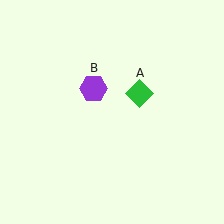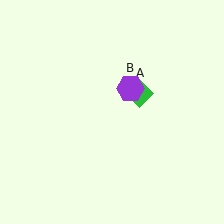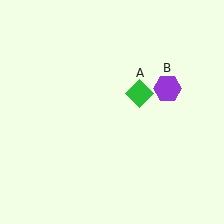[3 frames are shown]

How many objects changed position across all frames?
1 object changed position: purple hexagon (object B).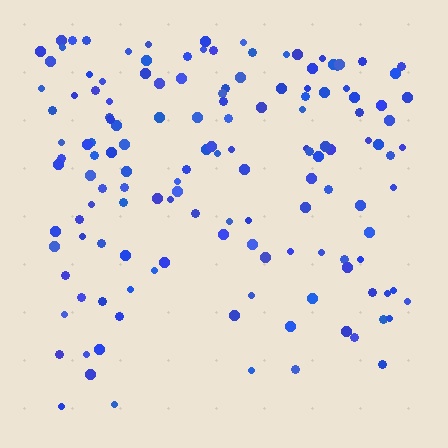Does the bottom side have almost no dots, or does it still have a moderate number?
Still a moderate number, just noticeably fewer than the top.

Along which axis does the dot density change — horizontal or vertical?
Vertical.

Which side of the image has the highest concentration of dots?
The top.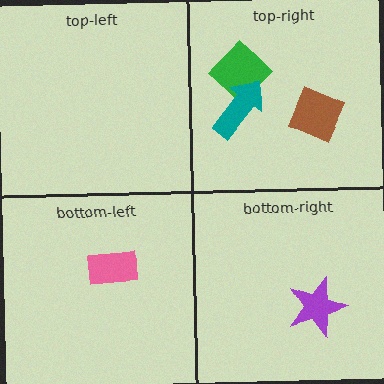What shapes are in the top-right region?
The green diamond, the brown square, the teal arrow.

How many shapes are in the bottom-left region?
1.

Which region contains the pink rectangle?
The bottom-left region.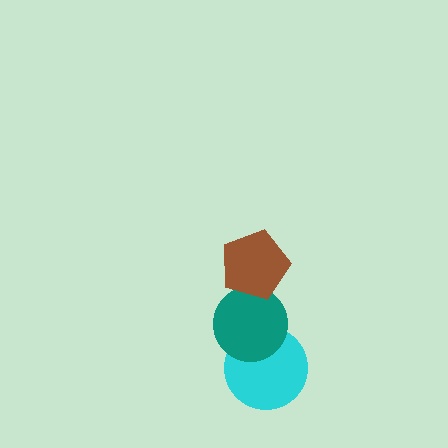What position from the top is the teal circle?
The teal circle is 2nd from the top.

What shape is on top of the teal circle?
The brown pentagon is on top of the teal circle.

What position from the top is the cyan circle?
The cyan circle is 3rd from the top.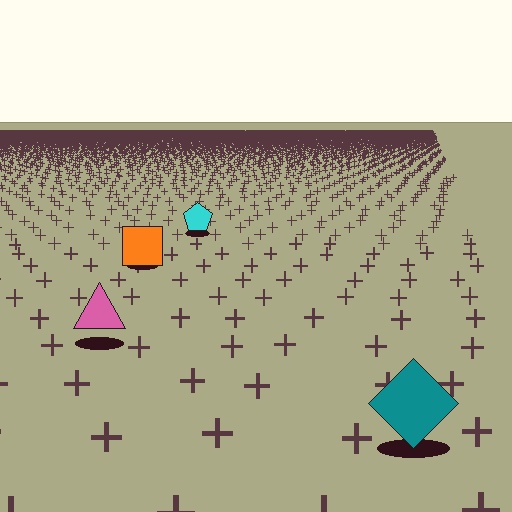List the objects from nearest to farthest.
From nearest to farthest: the teal diamond, the pink triangle, the orange square, the cyan pentagon.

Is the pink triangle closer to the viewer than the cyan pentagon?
Yes. The pink triangle is closer — you can tell from the texture gradient: the ground texture is coarser near it.